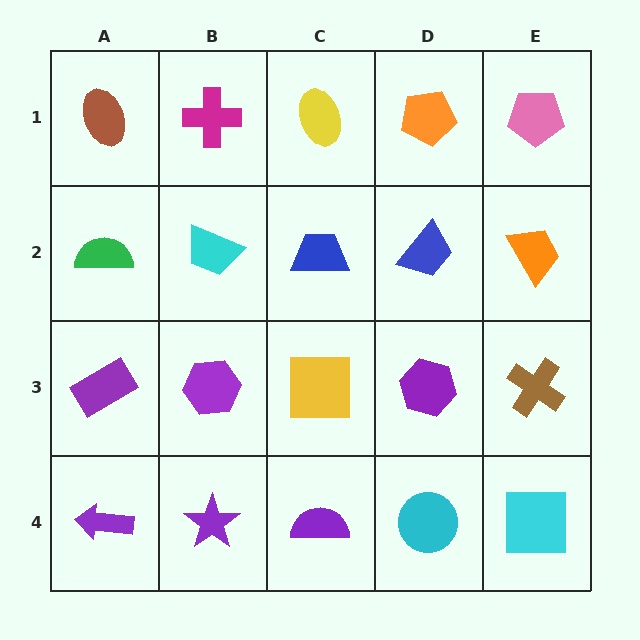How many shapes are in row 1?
5 shapes.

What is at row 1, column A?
A brown ellipse.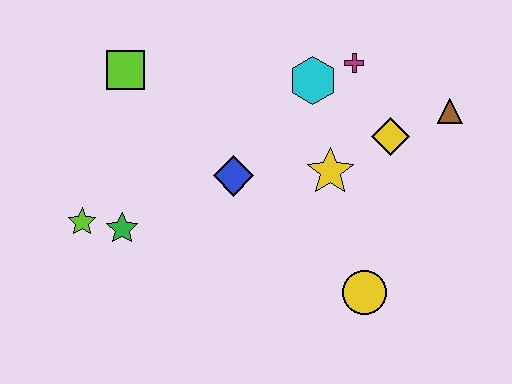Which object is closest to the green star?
The lime star is closest to the green star.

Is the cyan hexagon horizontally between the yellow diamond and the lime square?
Yes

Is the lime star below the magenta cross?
Yes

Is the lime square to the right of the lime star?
Yes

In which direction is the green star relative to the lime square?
The green star is below the lime square.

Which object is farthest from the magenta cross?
The lime star is farthest from the magenta cross.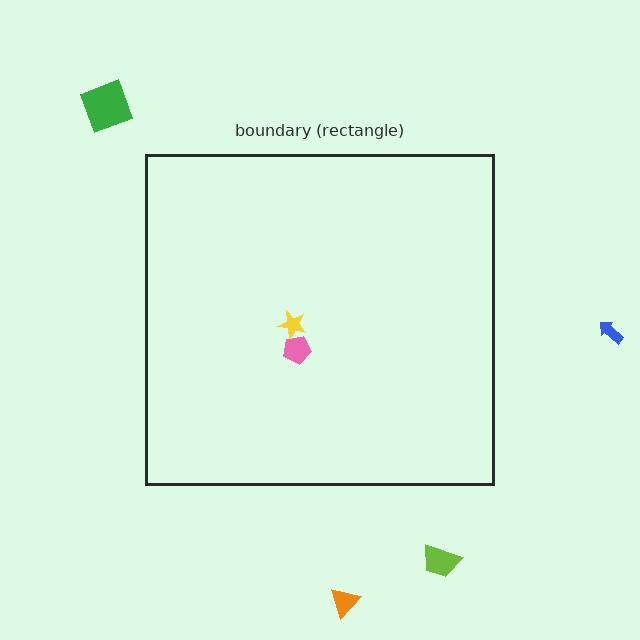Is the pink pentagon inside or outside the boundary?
Inside.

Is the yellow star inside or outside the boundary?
Inside.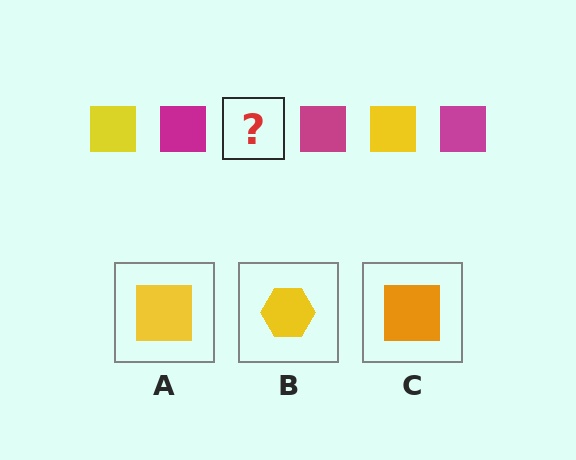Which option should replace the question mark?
Option A.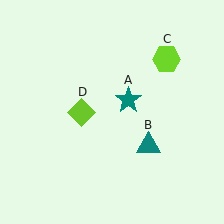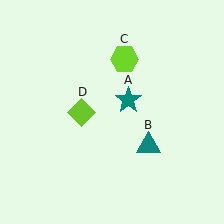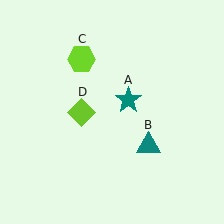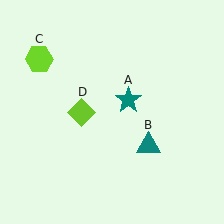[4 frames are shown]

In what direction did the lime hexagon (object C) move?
The lime hexagon (object C) moved left.